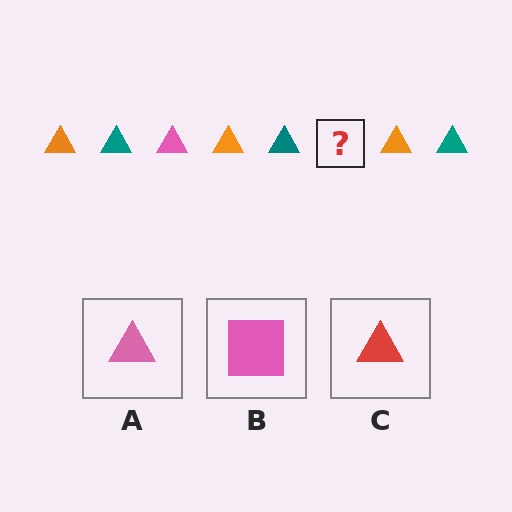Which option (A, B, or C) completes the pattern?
A.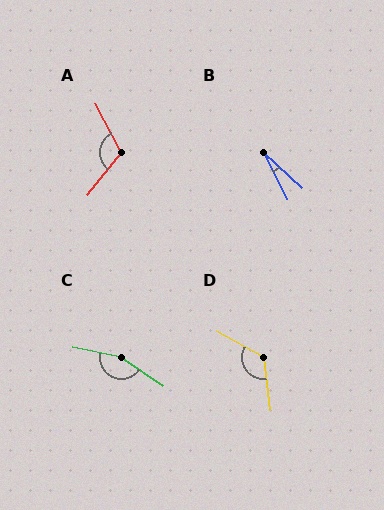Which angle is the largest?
C, at approximately 158 degrees.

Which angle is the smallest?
B, at approximately 22 degrees.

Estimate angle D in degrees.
Approximately 127 degrees.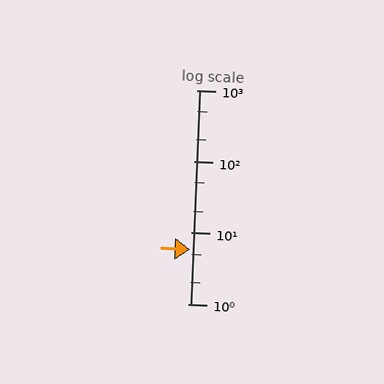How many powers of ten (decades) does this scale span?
The scale spans 3 decades, from 1 to 1000.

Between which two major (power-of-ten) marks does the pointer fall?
The pointer is between 1 and 10.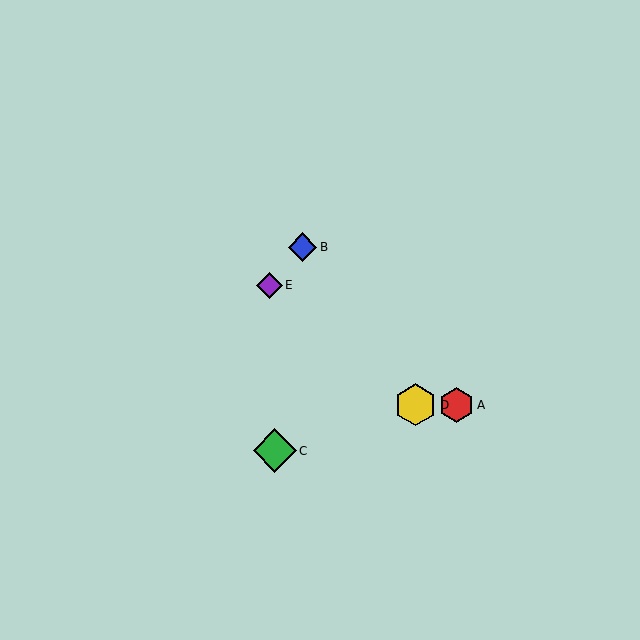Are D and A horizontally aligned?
Yes, both are at y≈405.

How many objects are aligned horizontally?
2 objects (A, D) are aligned horizontally.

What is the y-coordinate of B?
Object B is at y≈247.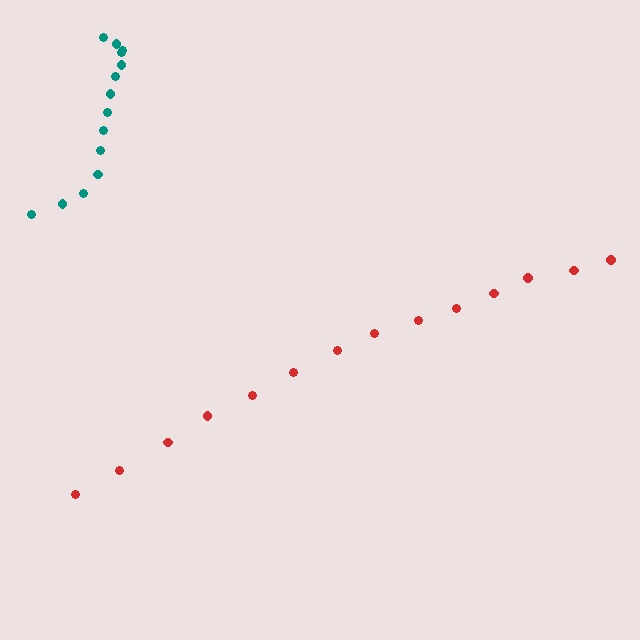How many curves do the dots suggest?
There are 2 distinct paths.